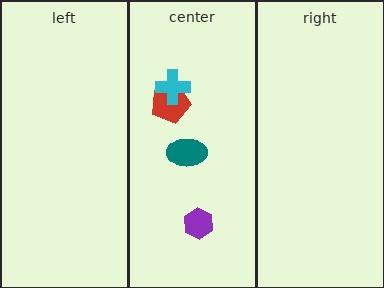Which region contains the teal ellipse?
The center region.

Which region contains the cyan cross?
The center region.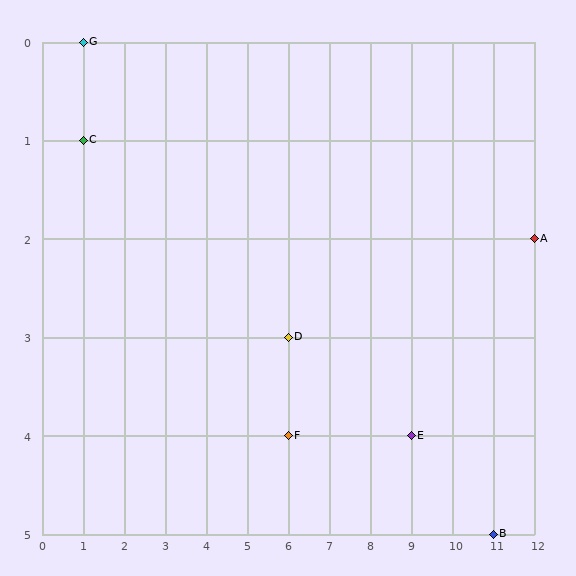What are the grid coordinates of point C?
Point C is at grid coordinates (1, 1).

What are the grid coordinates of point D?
Point D is at grid coordinates (6, 3).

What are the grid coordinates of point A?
Point A is at grid coordinates (12, 2).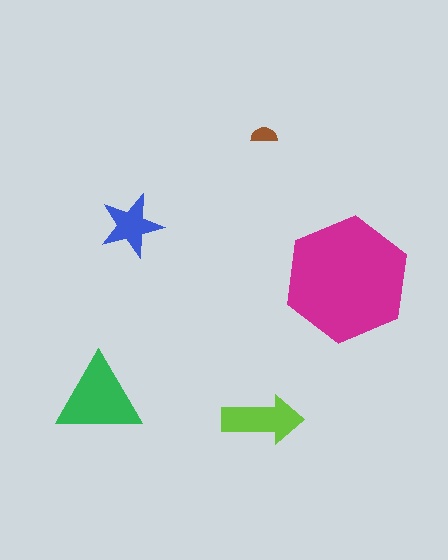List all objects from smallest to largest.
The brown semicircle, the blue star, the lime arrow, the green triangle, the magenta hexagon.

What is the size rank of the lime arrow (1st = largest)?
3rd.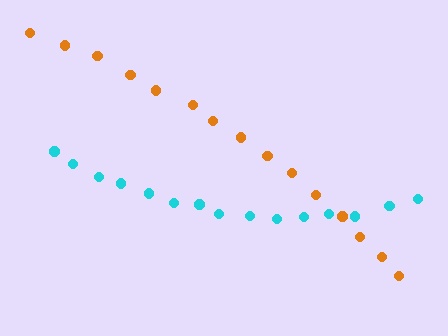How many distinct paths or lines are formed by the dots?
There are 2 distinct paths.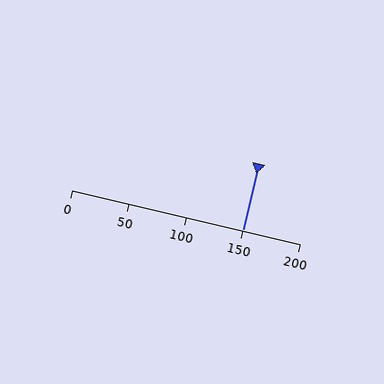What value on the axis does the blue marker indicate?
The marker indicates approximately 150.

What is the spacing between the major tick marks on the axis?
The major ticks are spaced 50 apart.